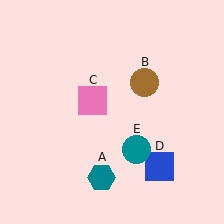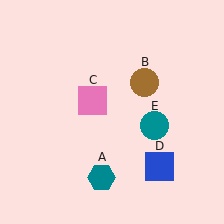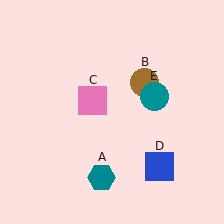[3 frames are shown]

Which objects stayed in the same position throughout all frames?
Teal hexagon (object A) and brown circle (object B) and pink square (object C) and blue square (object D) remained stationary.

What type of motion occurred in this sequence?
The teal circle (object E) rotated counterclockwise around the center of the scene.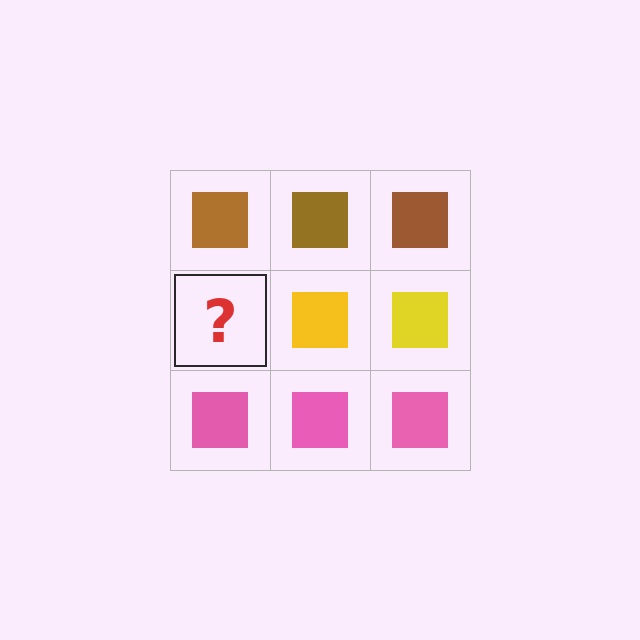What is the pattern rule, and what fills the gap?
The rule is that each row has a consistent color. The gap should be filled with a yellow square.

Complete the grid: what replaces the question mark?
The question mark should be replaced with a yellow square.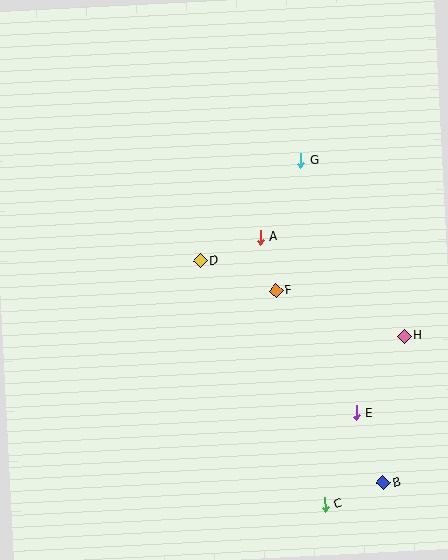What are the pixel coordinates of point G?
Point G is at (301, 161).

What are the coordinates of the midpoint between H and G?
The midpoint between H and G is at (353, 248).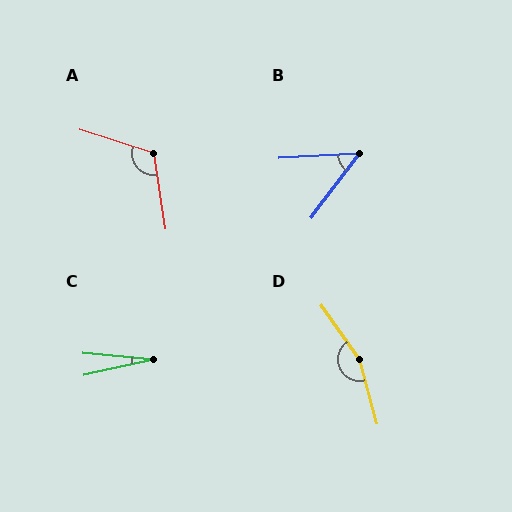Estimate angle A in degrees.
Approximately 117 degrees.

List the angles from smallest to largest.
C (18°), B (49°), A (117°), D (159°).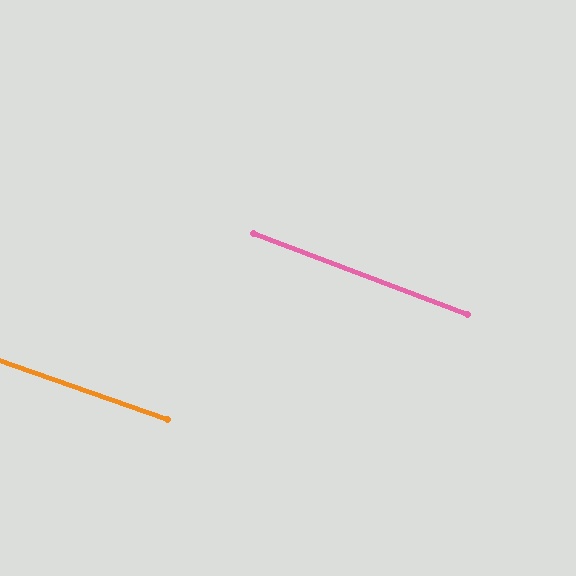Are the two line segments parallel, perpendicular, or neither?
Parallel — their directions differ by only 1.5°.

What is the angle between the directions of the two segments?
Approximately 1 degree.